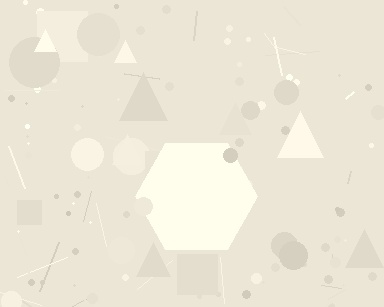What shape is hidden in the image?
A hexagon is hidden in the image.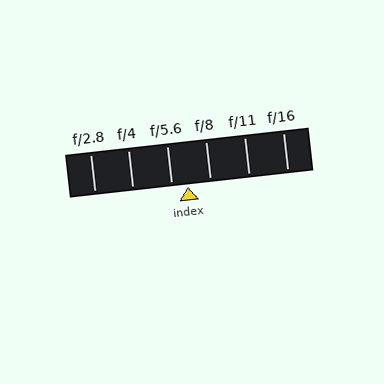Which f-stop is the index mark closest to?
The index mark is closest to f/5.6.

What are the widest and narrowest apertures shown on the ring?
The widest aperture shown is f/2.8 and the narrowest is f/16.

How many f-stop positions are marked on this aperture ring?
There are 6 f-stop positions marked.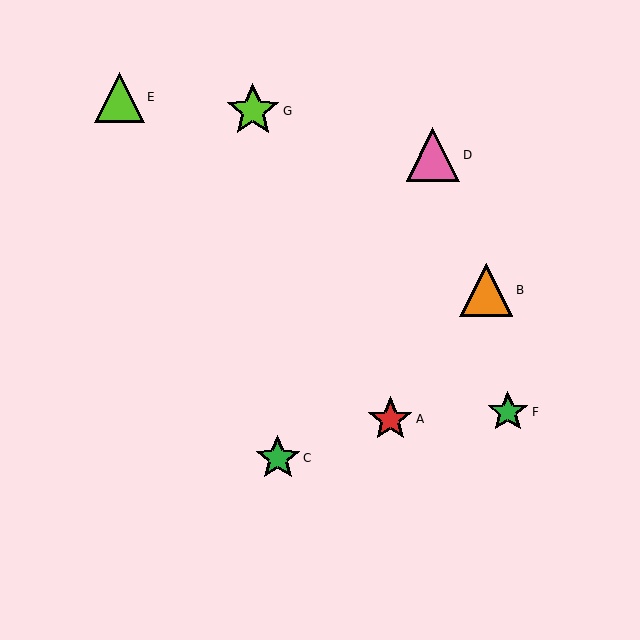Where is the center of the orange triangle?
The center of the orange triangle is at (486, 290).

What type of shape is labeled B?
Shape B is an orange triangle.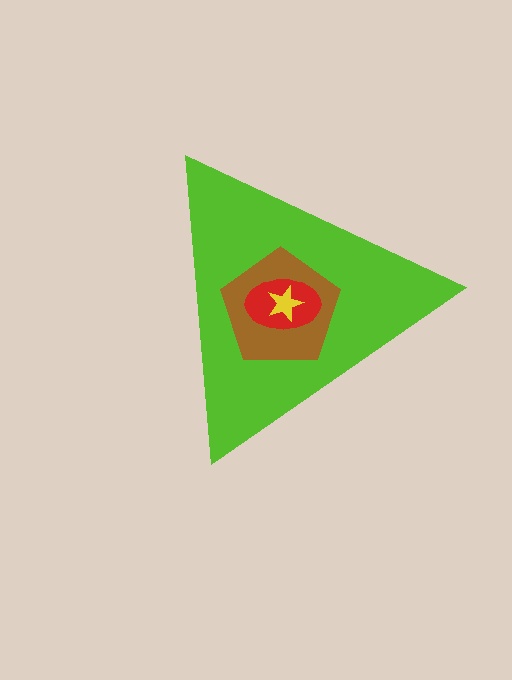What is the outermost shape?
The lime triangle.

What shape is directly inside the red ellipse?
The yellow star.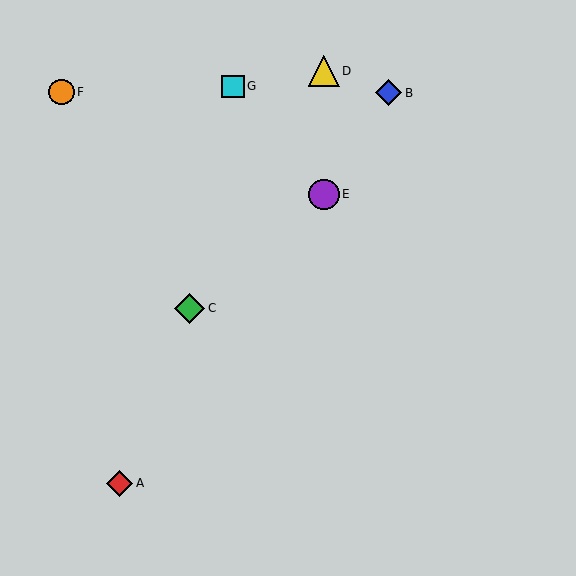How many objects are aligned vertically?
2 objects (D, E) are aligned vertically.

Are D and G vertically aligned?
No, D is at x≈324 and G is at x≈233.